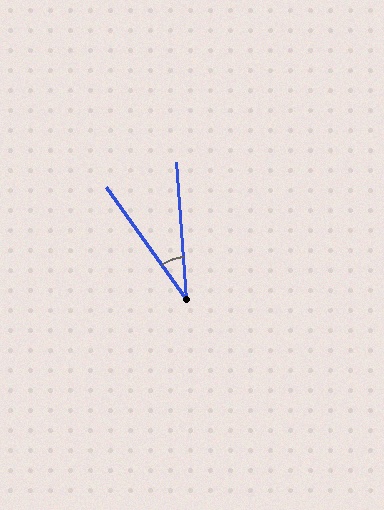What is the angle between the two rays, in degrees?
Approximately 31 degrees.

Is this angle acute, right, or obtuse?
It is acute.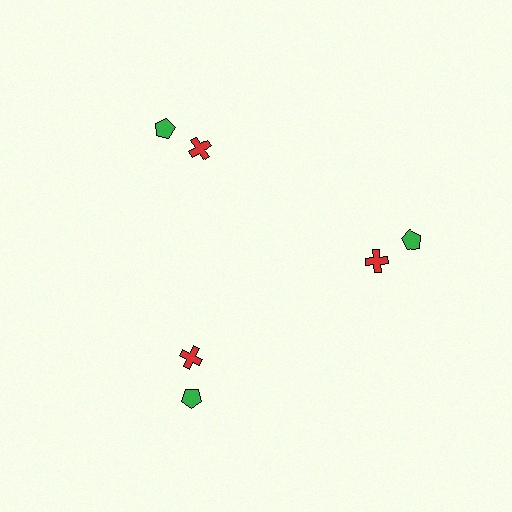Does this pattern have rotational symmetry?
Yes, this pattern has 3-fold rotational symmetry. It looks the same after rotating 120 degrees around the center.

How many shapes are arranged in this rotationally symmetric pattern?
There are 6 shapes, arranged in 3 groups of 2.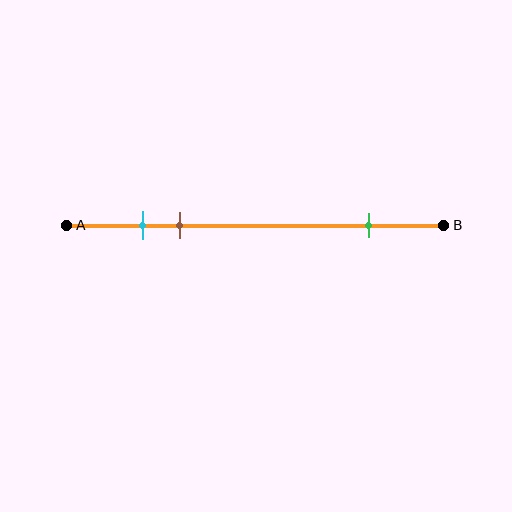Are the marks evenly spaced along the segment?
No, the marks are not evenly spaced.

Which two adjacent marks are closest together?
The cyan and brown marks are the closest adjacent pair.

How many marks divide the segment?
There are 3 marks dividing the segment.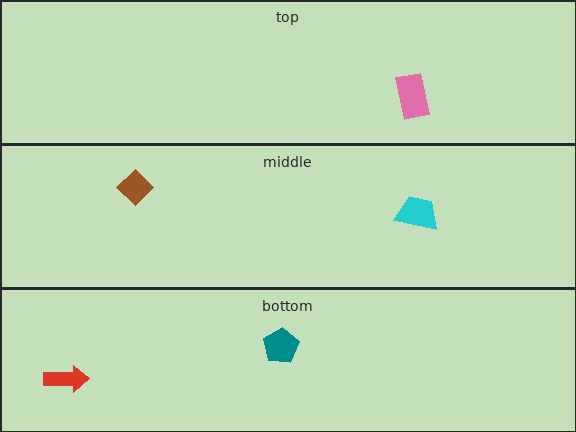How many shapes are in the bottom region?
2.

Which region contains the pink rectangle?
The top region.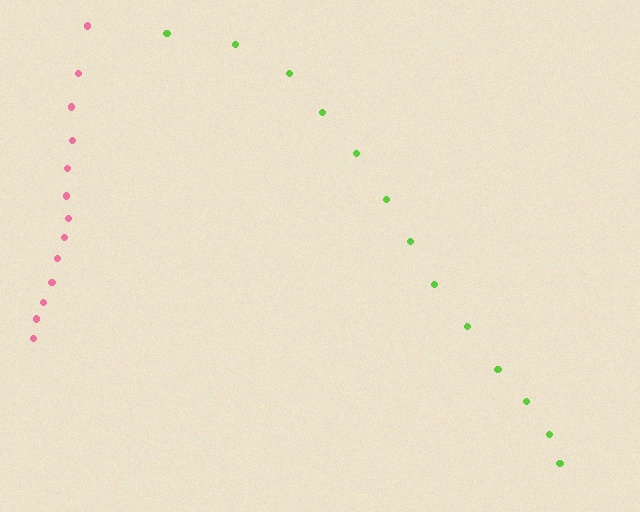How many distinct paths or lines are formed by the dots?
There are 2 distinct paths.